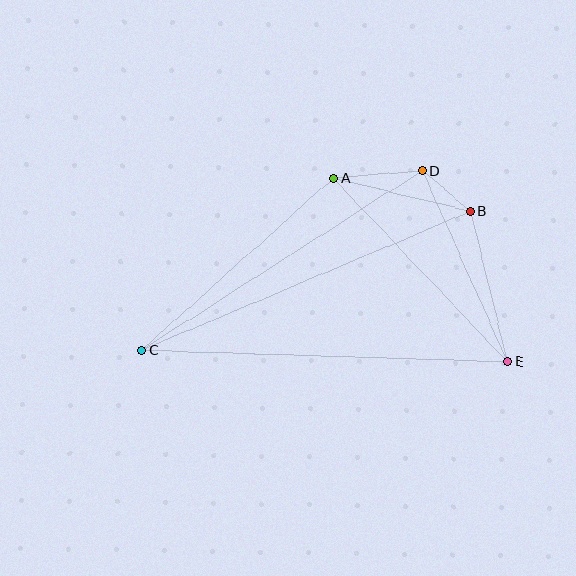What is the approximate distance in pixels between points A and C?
The distance between A and C is approximately 258 pixels.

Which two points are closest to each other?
Points B and D are closest to each other.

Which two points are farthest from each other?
Points C and E are farthest from each other.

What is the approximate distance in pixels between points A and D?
The distance between A and D is approximately 89 pixels.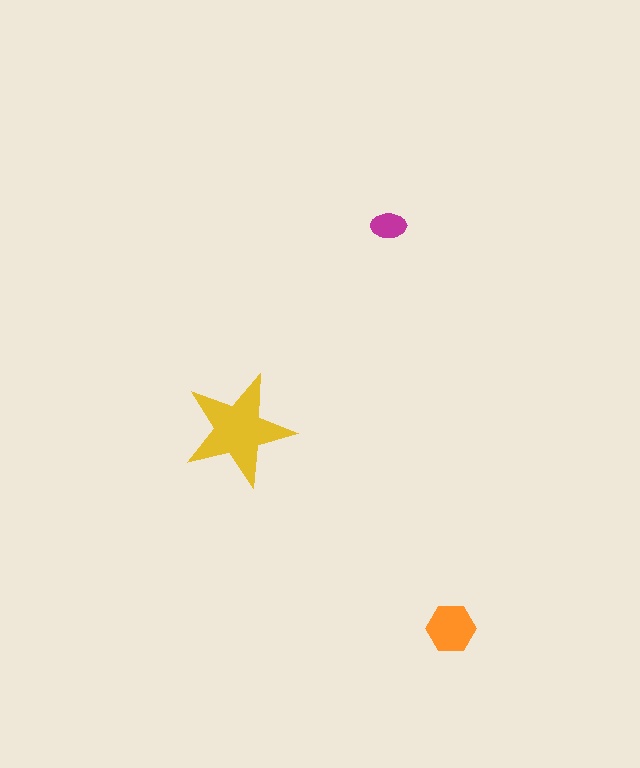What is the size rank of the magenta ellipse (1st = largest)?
3rd.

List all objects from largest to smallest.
The yellow star, the orange hexagon, the magenta ellipse.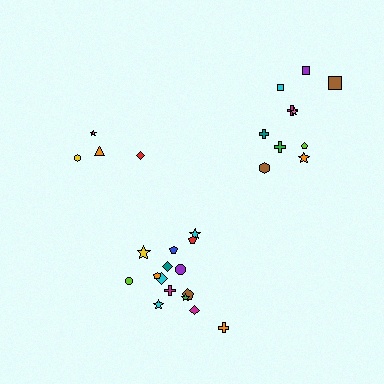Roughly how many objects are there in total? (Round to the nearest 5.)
Roughly 30 objects in total.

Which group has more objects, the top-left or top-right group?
The top-right group.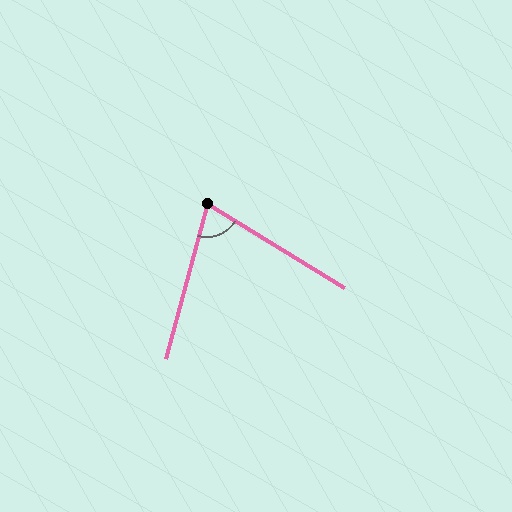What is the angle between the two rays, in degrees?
Approximately 74 degrees.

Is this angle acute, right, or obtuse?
It is acute.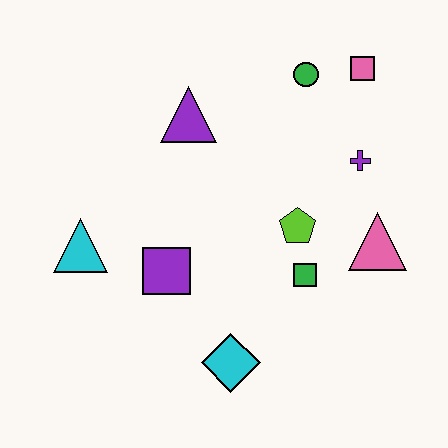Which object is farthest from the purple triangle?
The cyan diamond is farthest from the purple triangle.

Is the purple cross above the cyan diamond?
Yes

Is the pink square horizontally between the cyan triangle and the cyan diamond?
No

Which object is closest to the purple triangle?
The green circle is closest to the purple triangle.